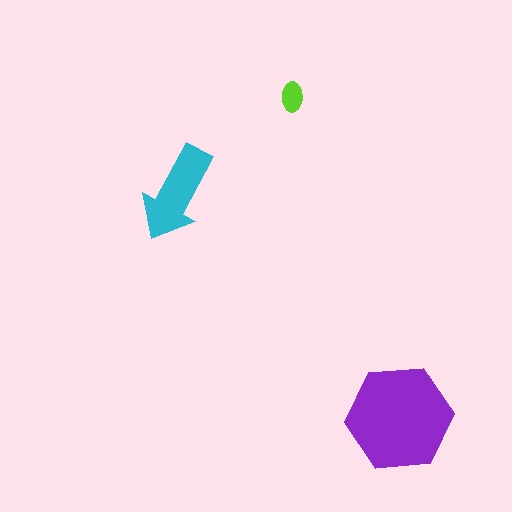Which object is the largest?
The purple hexagon.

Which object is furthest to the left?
The cyan arrow is leftmost.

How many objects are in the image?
There are 3 objects in the image.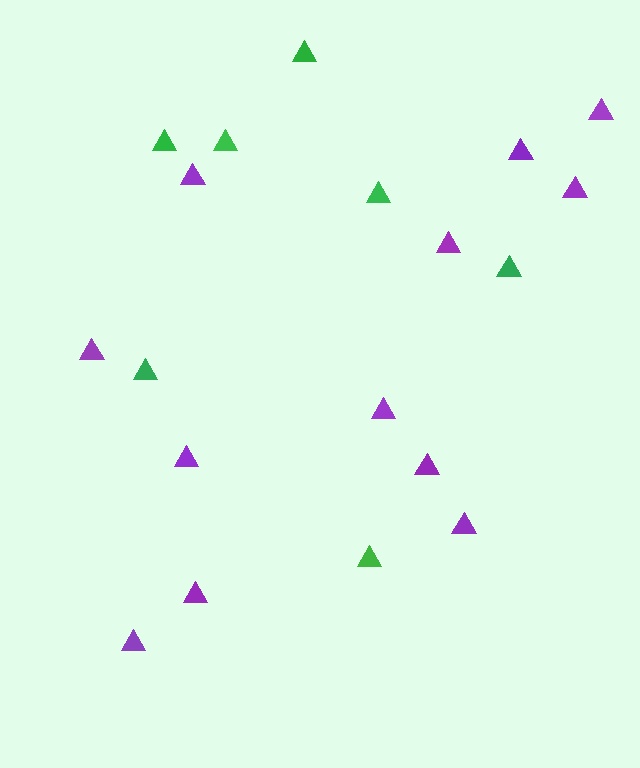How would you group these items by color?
There are 2 groups: one group of green triangles (7) and one group of purple triangles (12).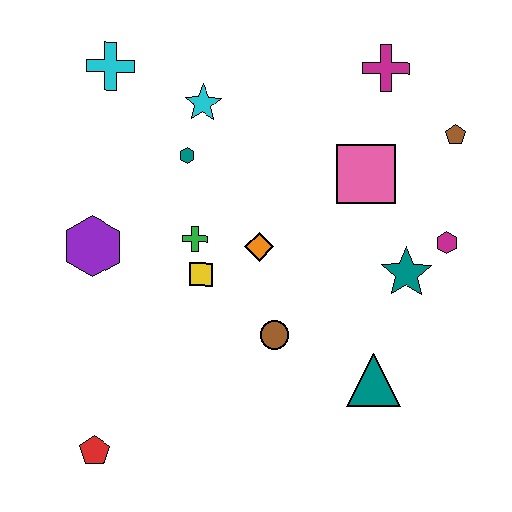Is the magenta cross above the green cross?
Yes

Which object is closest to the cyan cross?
The cyan star is closest to the cyan cross.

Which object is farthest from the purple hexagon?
The brown pentagon is farthest from the purple hexagon.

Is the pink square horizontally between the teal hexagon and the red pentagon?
No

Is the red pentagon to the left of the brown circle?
Yes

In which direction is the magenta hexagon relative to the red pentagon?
The magenta hexagon is to the right of the red pentagon.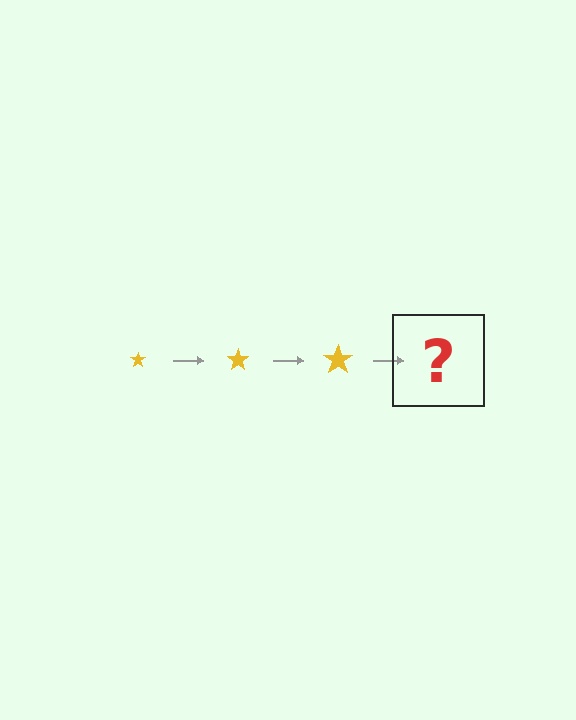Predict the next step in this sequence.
The next step is a yellow star, larger than the previous one.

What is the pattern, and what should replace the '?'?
The pattern is that the star gets progressively larger each step. The '?' should be a yellow star, larger than the previous one.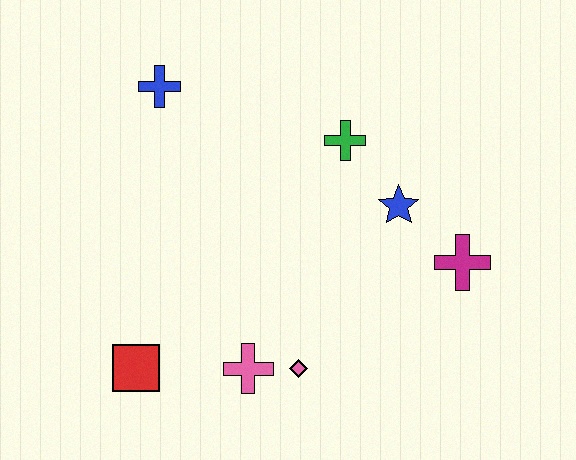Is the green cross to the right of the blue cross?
Yes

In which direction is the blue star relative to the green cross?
The blue star is below the green cross.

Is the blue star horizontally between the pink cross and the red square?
No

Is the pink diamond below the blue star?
Yes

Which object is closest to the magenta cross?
The blue star is closest to the magenta cross.